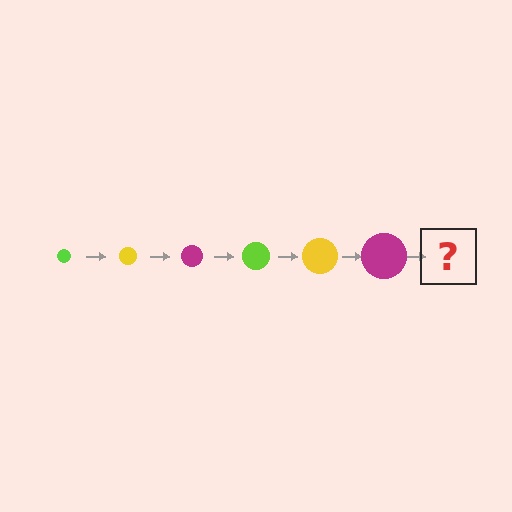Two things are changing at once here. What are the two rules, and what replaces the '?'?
The two rules are that the circle grows larger each step and the color cycles through lime, yellow, and magenta. The '?' should be a lime circle, larger than the previous one.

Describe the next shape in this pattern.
It should be a lime circle, larger than the previous one.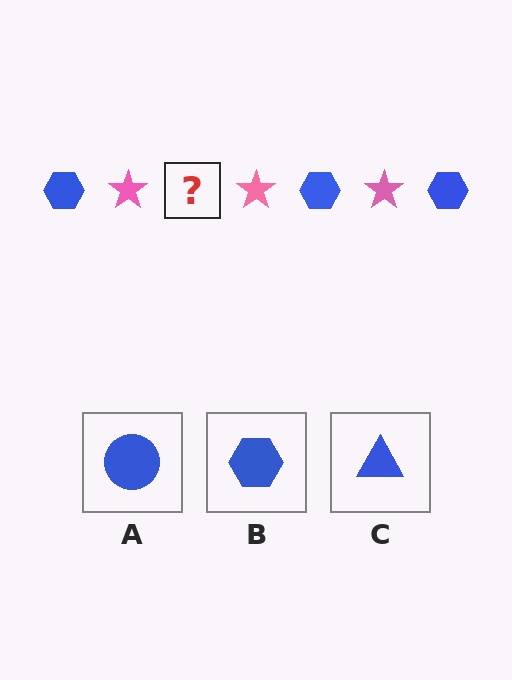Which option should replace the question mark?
Option B.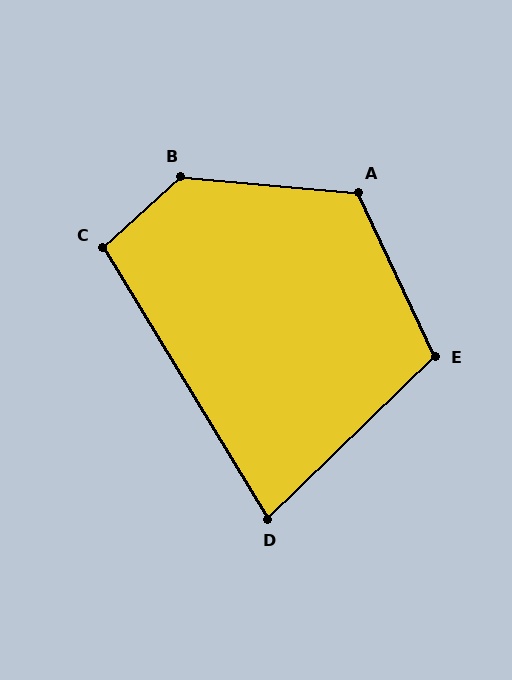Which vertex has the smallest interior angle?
D, at approximately 77 degrees.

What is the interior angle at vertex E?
Approximately 109 degrees (obtuse).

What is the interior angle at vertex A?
Approximately 120 degrees (obtuse).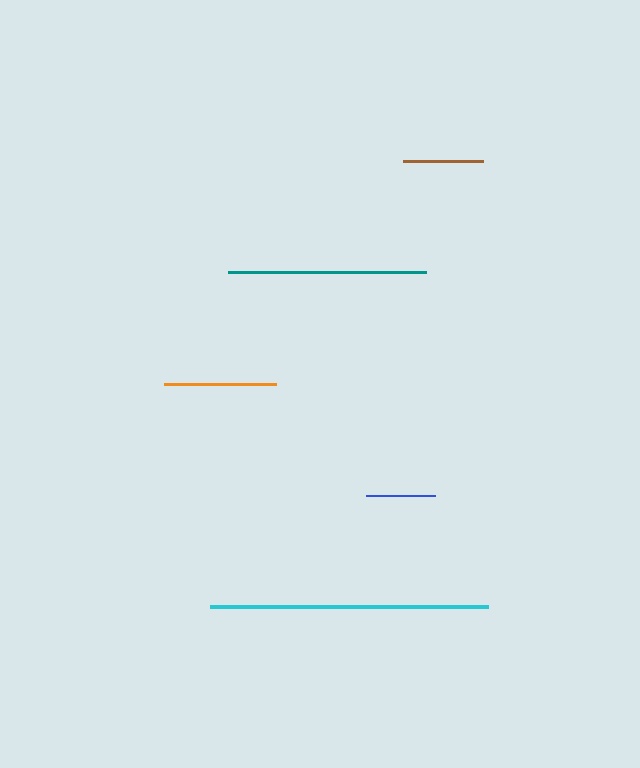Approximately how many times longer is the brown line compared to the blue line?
The brown line is approximately 1.2 times the length of the blue line.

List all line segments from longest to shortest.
From longest to shortest: cyan, teal, orange, brown, blue.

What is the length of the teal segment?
The teal segment is approximately 198 pixels long.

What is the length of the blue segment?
The blue segment is approximately 69 pixels long.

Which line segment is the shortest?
The blue line is the shortest at approximately 69 pixels.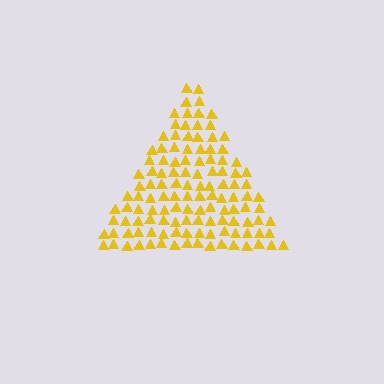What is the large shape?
The large shape is a triangle.